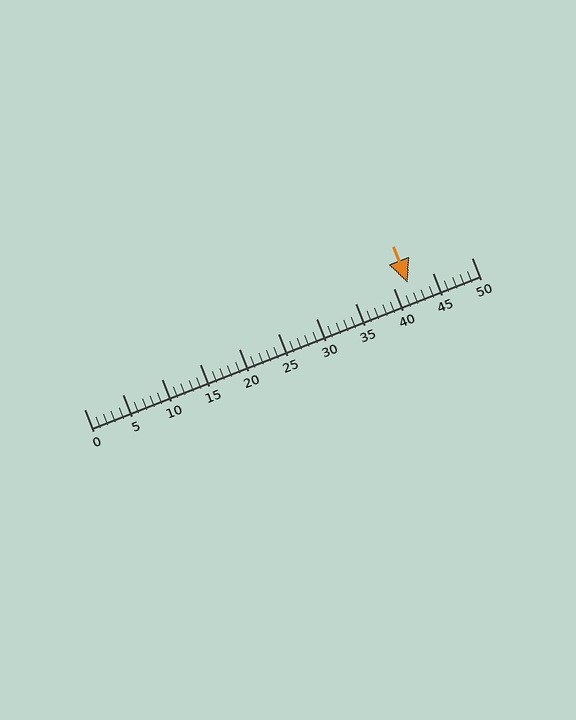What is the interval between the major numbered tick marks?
The major tick marks are spaced 5 units apart.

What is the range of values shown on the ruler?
The ruler shows values from 0 to 50.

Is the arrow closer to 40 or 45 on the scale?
The arrow is closer to 40.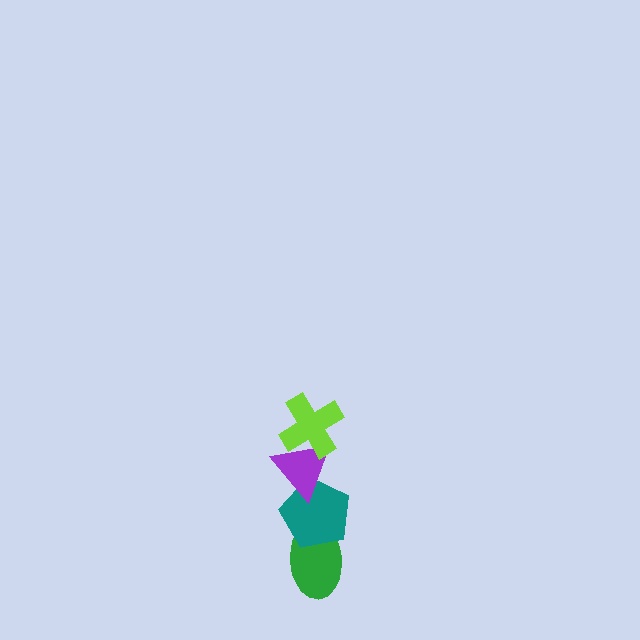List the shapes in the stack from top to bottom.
From top to bottom: the lime cross, the purple triangle, the teal pentagon, the green ellipse.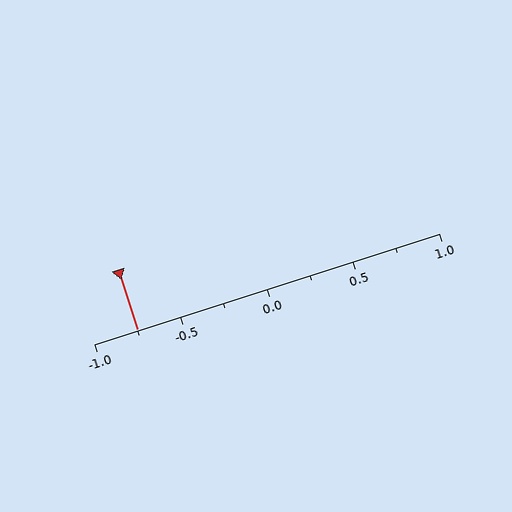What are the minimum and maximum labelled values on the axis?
The axis runs from -1.0 to 1.0.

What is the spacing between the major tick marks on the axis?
The major ticks are spaced 0.5 apart.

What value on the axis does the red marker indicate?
The marker indicates approximately -0.75.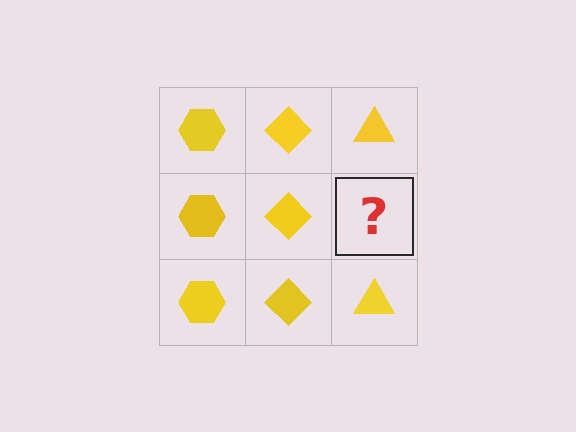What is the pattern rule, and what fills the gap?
The rule is that each column has a consistent shape. The gap should be filled with a yellow triangle.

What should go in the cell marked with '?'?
The missing cell should contain a yellow triangle.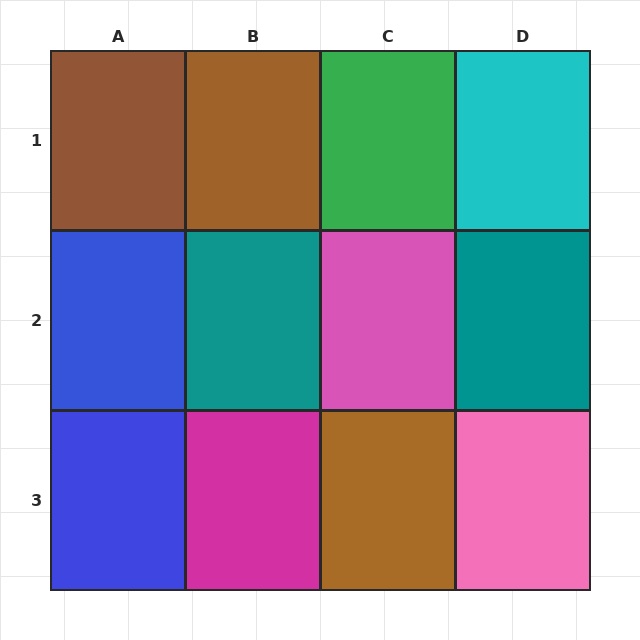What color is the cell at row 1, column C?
Green.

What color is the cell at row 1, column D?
Cyan.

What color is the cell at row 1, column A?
Brown.